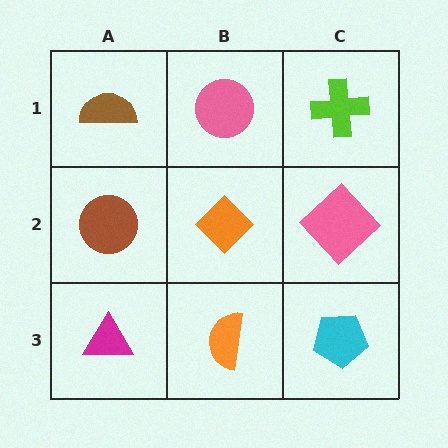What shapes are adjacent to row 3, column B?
An orange diamond (row 2, column B), a magenta triangle (row 3, column A), a cyan pentagon (row 3, column C).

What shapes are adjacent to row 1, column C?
A pink diamond (row 2, column C), a pink circle (row 1, column B).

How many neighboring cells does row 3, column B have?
3.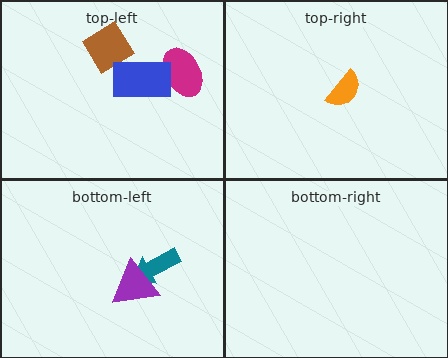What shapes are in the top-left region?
The magenta ellipse, the brown diamond, the blue rectangle.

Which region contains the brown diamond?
The top-left region.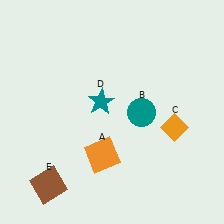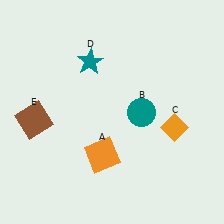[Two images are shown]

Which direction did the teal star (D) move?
The teal star (D) moved up.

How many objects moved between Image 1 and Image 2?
2 objects moved between the two images.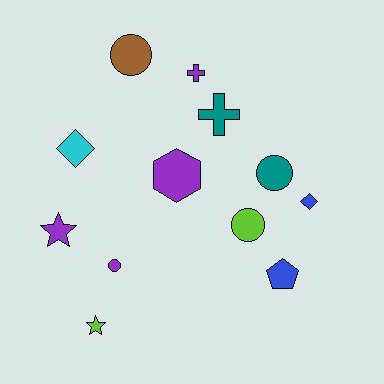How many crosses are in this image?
There are 2 crosses.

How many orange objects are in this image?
There are no orange objects.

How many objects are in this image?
There are 12 objects.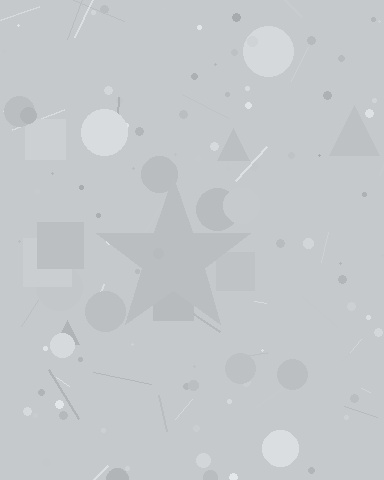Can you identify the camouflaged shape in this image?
The camouflaged shape is a star.